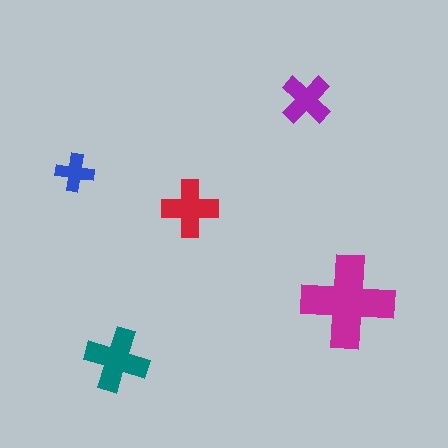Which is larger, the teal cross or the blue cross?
The teal one.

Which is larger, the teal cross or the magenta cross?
The magenta one.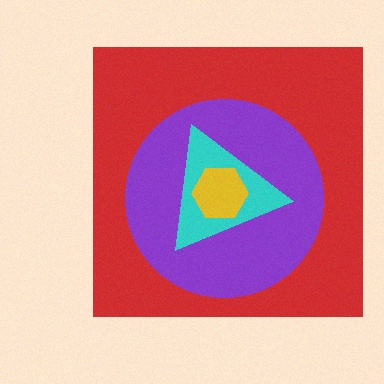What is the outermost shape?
The red square.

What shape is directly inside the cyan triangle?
The yellow hexagon.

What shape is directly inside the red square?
The purple circle.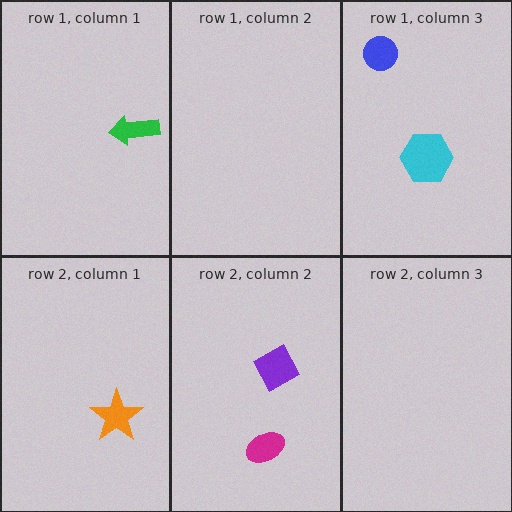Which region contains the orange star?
The row 2, column 1 region.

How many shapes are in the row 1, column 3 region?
2.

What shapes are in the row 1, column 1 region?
The green arrow.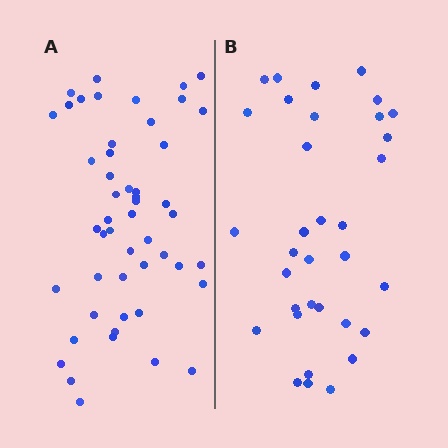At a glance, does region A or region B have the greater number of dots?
Region A (the left region) has more dots.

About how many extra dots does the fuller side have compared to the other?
Region A has approximately 15 more dots than region B.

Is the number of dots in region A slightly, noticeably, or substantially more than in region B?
Region A has substantially more. The ratio is roughly 1.5 to 1.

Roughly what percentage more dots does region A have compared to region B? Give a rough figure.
About 45% more.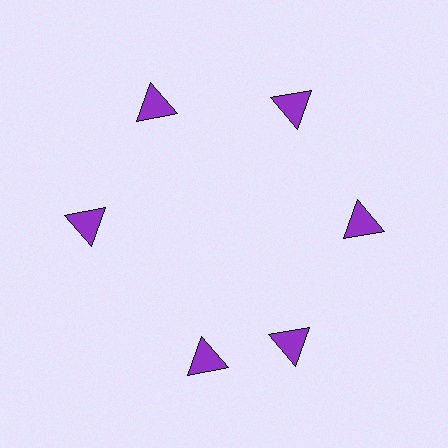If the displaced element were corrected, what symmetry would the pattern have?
It would have 6-fold rotational symmetry — the pattern would map onto itself every 60 degrees.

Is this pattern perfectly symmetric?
No. The 6 purple triangles are arranged in a ring, but one element near the 7 o'clock position is rotated out of alignment along the ring, breaking the 6-fold rotational symmetry.